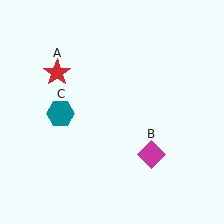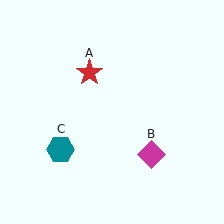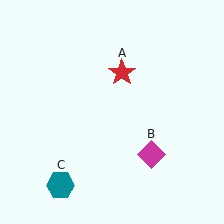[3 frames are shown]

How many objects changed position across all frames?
2 objects changed position: red star (object A), teal hexagon (object C).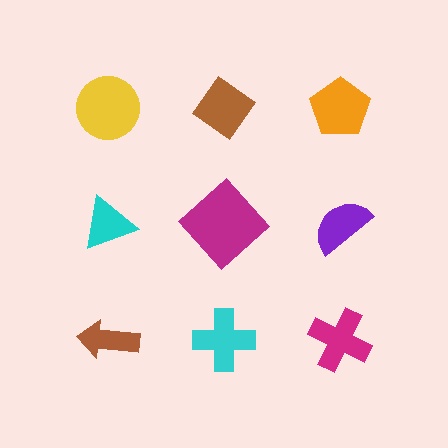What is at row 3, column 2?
A cyan cross.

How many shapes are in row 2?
3 shapes.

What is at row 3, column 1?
A brown arrow.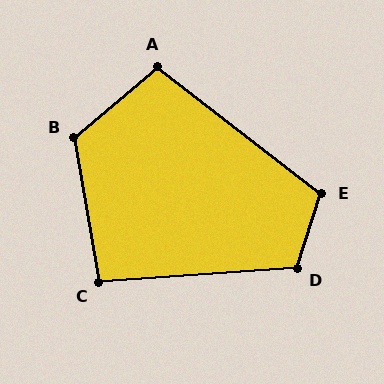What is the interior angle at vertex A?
Approximately 102 degrees (obtuse).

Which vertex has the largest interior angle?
B, at approximately 121 degrees.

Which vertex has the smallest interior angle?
C, at approximately 96 degrees.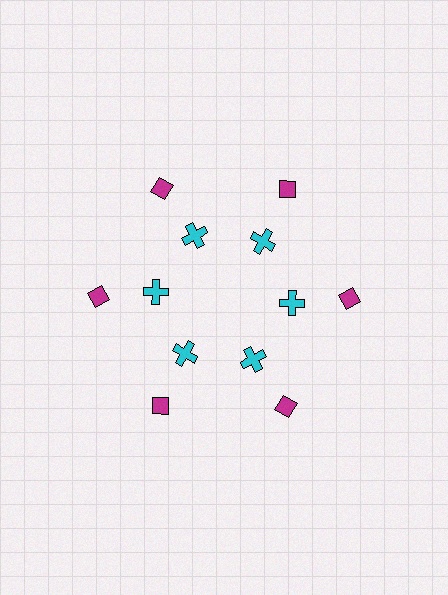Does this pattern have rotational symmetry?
Yes, this pattern has 6-fold rotational symmetry. It looks the same after rotating 60 degrees around the center.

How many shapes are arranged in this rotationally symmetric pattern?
There are 12 shapes, arranged in 6 groups of 2.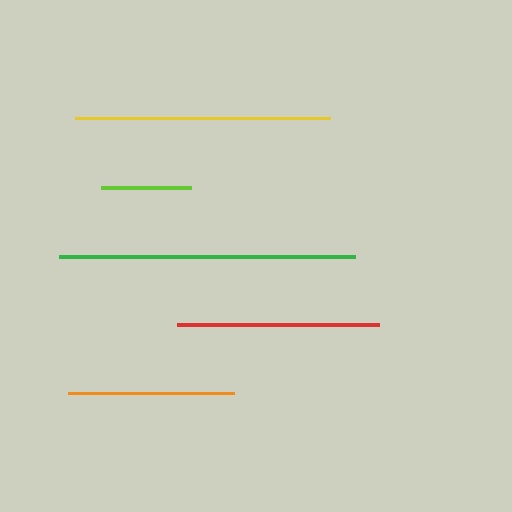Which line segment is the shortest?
The lime line is the shortest at approximately 90 pixels.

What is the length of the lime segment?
The lime segment is approximately 90 pixels long.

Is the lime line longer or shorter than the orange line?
The orange line is longer than the lime line.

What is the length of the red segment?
The red segment is approximately 202 pixels long.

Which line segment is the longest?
The green line is the longest at approximately 296 pixels.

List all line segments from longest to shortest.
From longest to shortest: green, yellow, red, orange, lime.